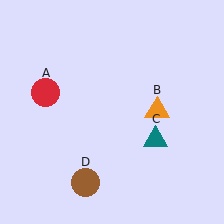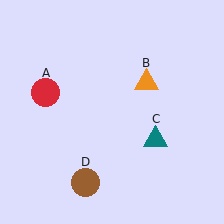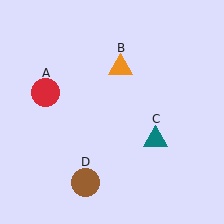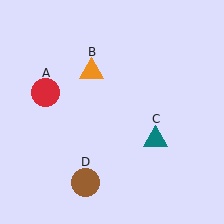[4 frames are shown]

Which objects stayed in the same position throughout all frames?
Red circle (object A) and teal triangle (object C) and brown circle (object D) remained stationary.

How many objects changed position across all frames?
1 object changed position: orange triangle (object B).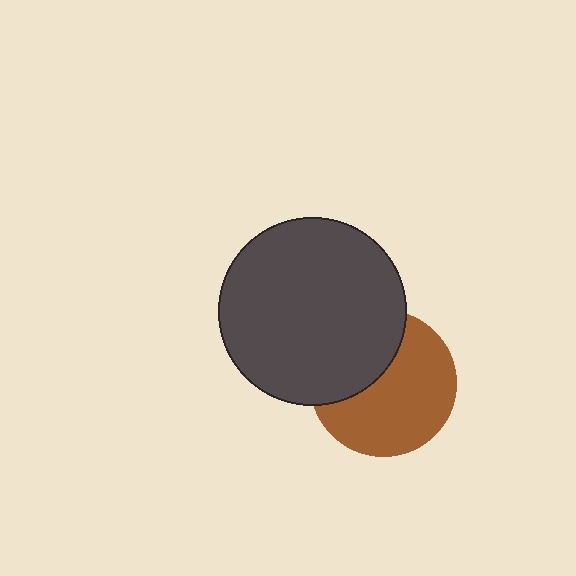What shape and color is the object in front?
The object in front is a dark gray circle.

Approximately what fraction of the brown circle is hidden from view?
Roughly 36% of the brown circle is hidden behind the dark gray circle.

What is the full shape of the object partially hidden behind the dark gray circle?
The partially hidden object is a brown circle.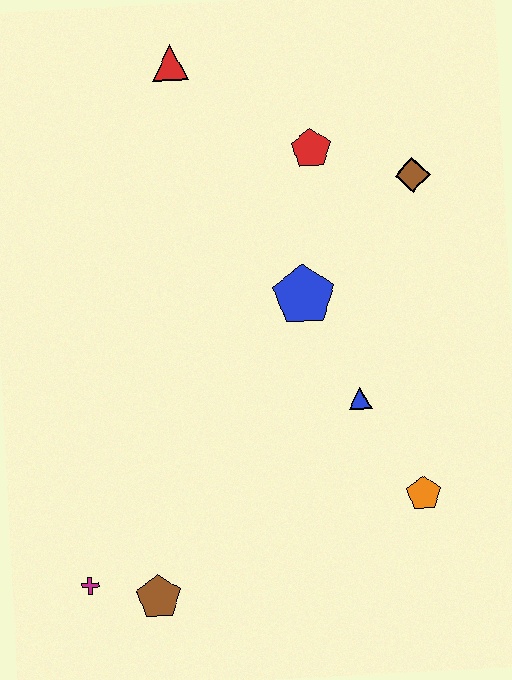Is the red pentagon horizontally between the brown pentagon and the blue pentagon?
No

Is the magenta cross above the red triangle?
No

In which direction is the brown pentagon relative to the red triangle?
The brown pentagon is below the red triangle.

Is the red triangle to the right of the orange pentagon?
No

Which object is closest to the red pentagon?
The brown diamond is closest to the red pentagon.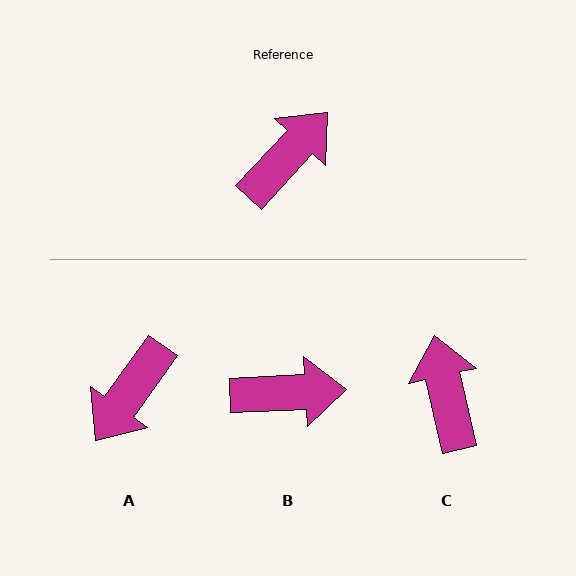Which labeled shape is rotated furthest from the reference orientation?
A, about 172 degrees away.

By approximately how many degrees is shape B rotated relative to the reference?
Approximately 44 degrees clockwise.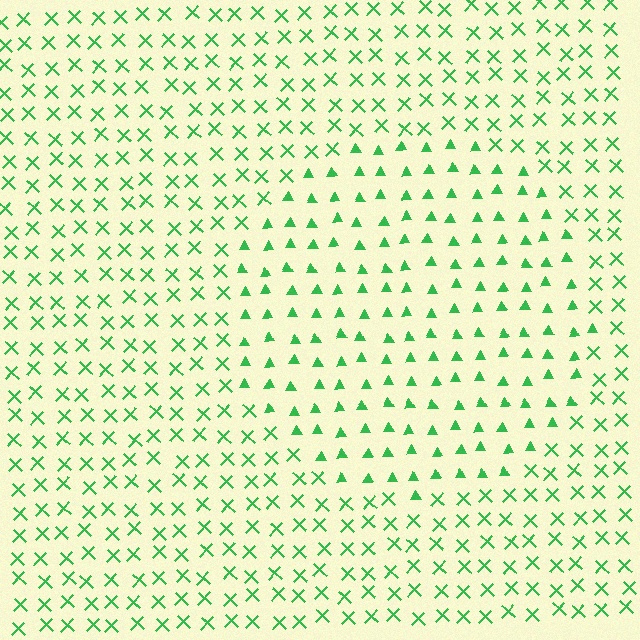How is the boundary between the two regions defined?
The boundary is defined by a change in element shape: triangles inside vs. X marks outside. All elements share the same color and spacing.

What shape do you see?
I see a circle.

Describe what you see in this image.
The image is filled with small green elements arranged in a uniform grid. A circle-shaped region contains triangles, while the surrounding area contains X marks. The boundary is defined purely by the change in element shape.